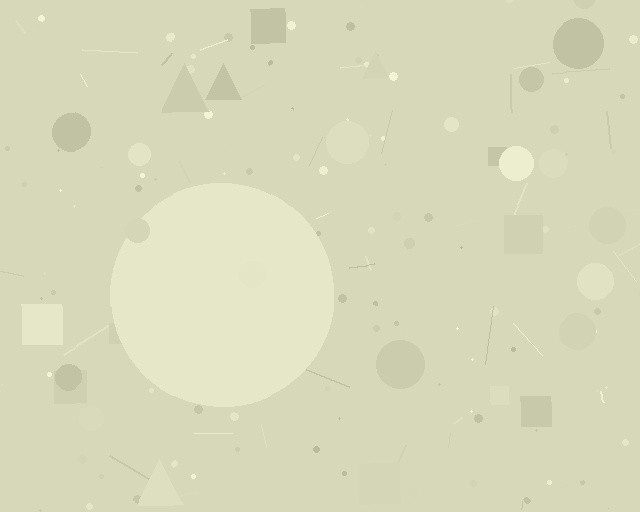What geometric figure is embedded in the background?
A circle is embedded in the background.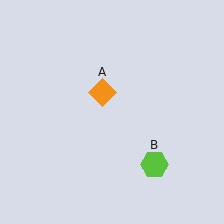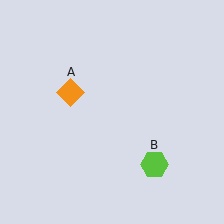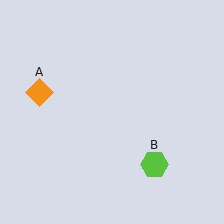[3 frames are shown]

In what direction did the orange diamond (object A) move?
The orange diamond (object A) moved left.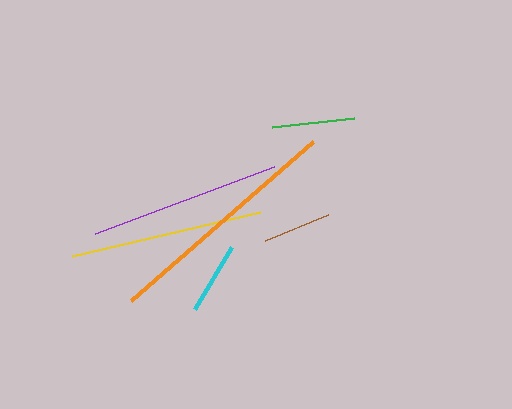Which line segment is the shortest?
The brown line is the shortest at approximately 68 pixels.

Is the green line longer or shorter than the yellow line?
The yellow line is longer than the green line.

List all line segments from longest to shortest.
From longest to shortest: orange, yellow, purple, green, cyan, brown.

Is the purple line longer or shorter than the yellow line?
The yellow line is longer than the purple line.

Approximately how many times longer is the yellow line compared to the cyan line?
The yellow line is approximately 2.7 times the length of the cyan line.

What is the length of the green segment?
The green segment is approximately 83 pixels long.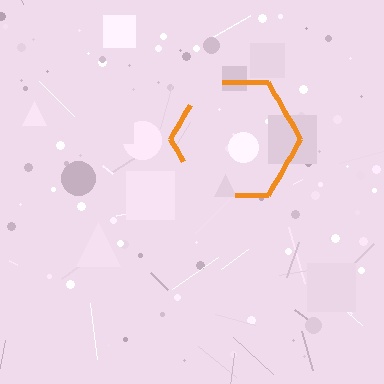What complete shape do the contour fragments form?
The contour fragments form a hexagon.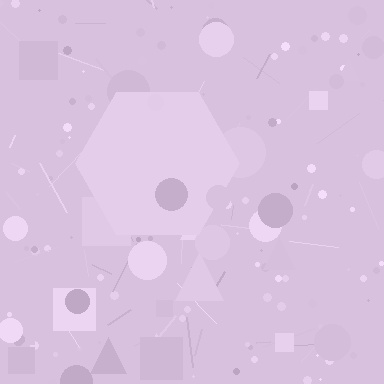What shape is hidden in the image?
A hexagon is hidden in the image.